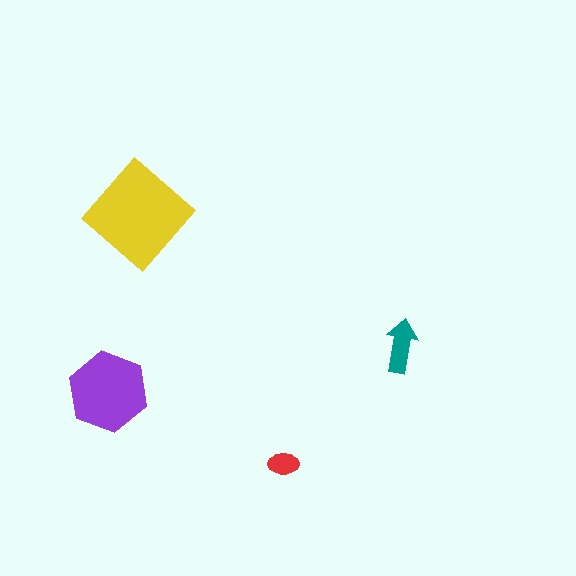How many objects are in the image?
There are 4 objects in the image.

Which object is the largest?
The yellow diamond.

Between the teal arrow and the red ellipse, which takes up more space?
The teal arrow.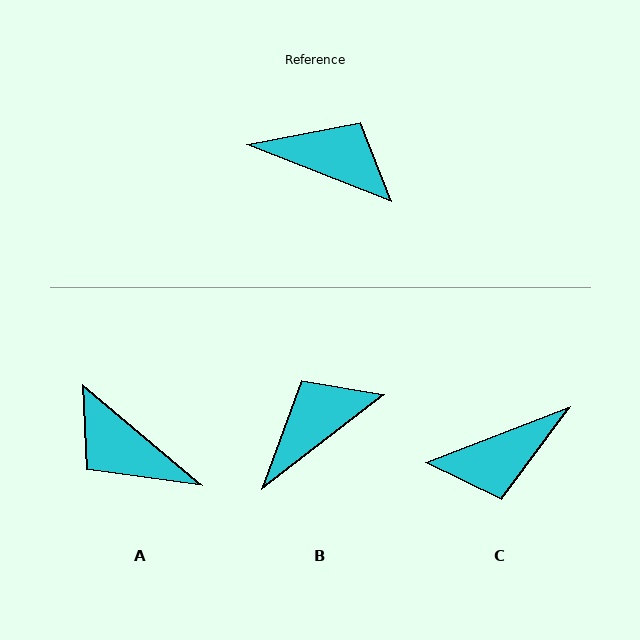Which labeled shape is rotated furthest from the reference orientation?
A, about 161 degrees away.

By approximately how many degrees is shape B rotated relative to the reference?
Approximately 59 degrees counter-clockwise.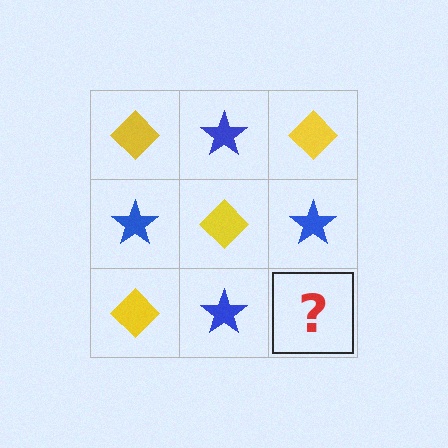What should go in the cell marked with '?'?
The missing cell should contain a yellow diamond.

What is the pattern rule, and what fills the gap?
The rule is that it alternates yellow diamond and blue star in a checkerboard pattern. The gap should be filled with a yellow diamond.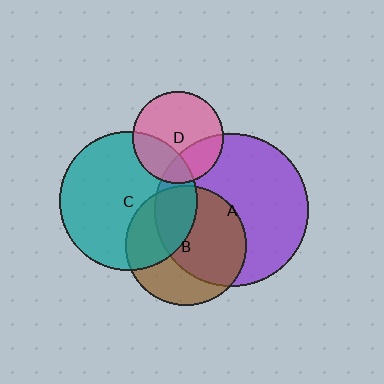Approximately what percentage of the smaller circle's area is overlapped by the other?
Approximately 60%.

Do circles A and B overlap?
Yes.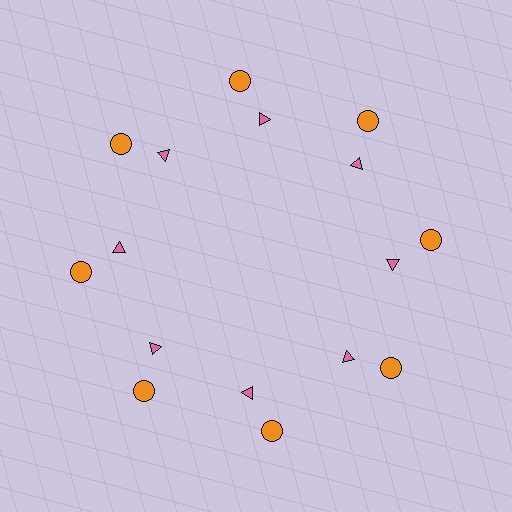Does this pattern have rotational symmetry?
Yes, this pattern has 8-fold rotational symmetry. It looks the same after rotating 45 degrees around the center.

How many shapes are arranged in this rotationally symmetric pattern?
There are 16 shapes, arranged in 8 groups of 2.